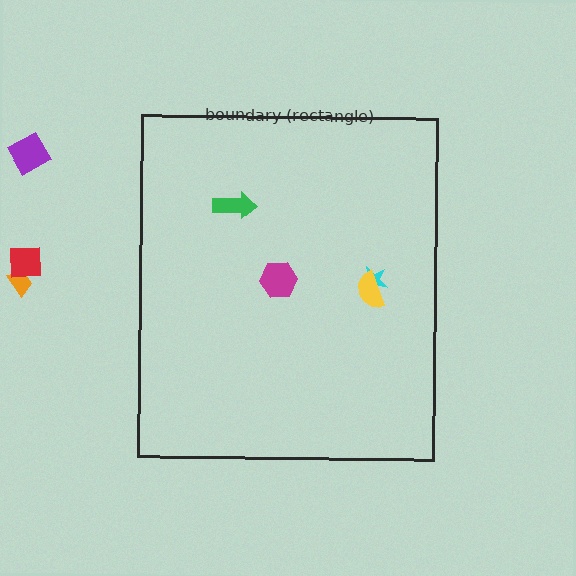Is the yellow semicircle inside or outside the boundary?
Inside.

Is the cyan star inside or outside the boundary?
Inside.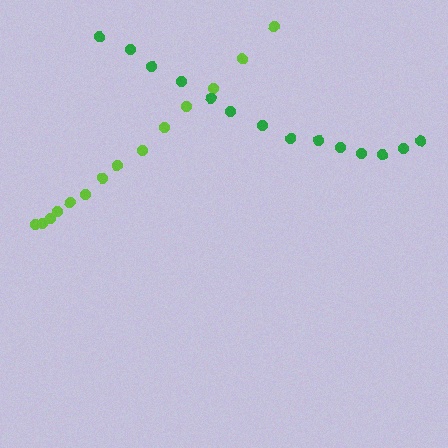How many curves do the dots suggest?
There are 2 distinct paths.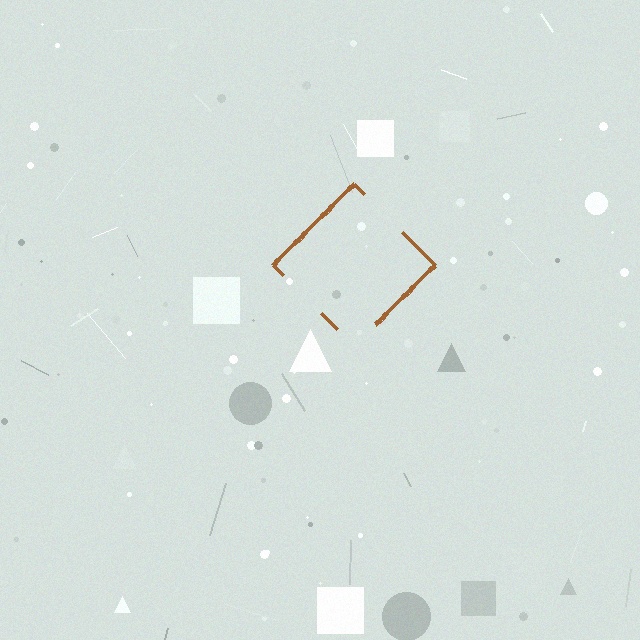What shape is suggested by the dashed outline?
The dashed outline suggests a diamond.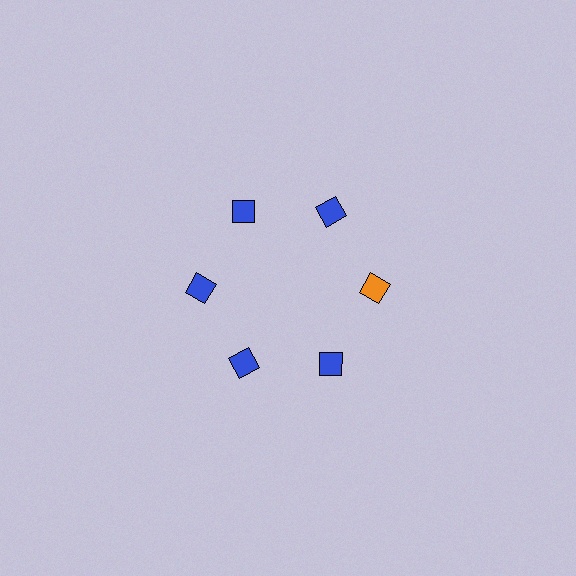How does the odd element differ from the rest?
It has a different color: orange instead of blue.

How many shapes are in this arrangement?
There are 6 shapes arranged in a ring pattern.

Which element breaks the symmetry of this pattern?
The orange diamond at roughly the 3 o'clock position breaks the symmetry. All other shapes are blue diamonds.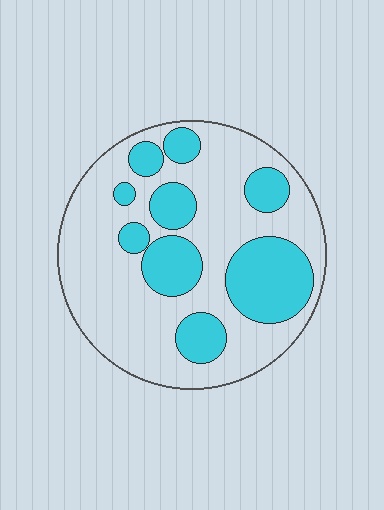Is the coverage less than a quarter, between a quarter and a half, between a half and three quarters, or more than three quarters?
Between a quarter and a half.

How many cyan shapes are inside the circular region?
9.